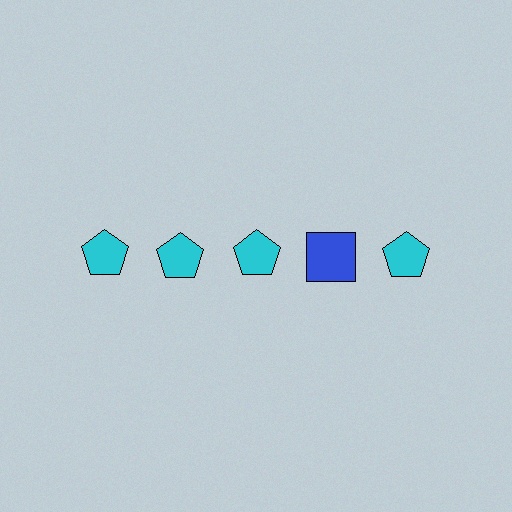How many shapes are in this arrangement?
There are 5 shapes arranged in a grid pattern.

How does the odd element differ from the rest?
It differs in both color (blue instead of cyan) and shape (square instead of pentagon).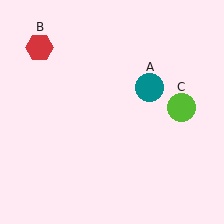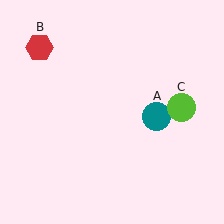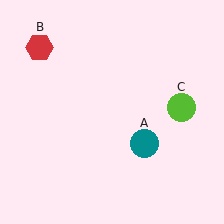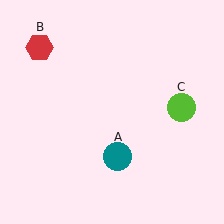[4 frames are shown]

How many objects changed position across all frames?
1 object changed position: teal circle (object A).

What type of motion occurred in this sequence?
The teal circle (object A) rotated clockwise around the center of the scene.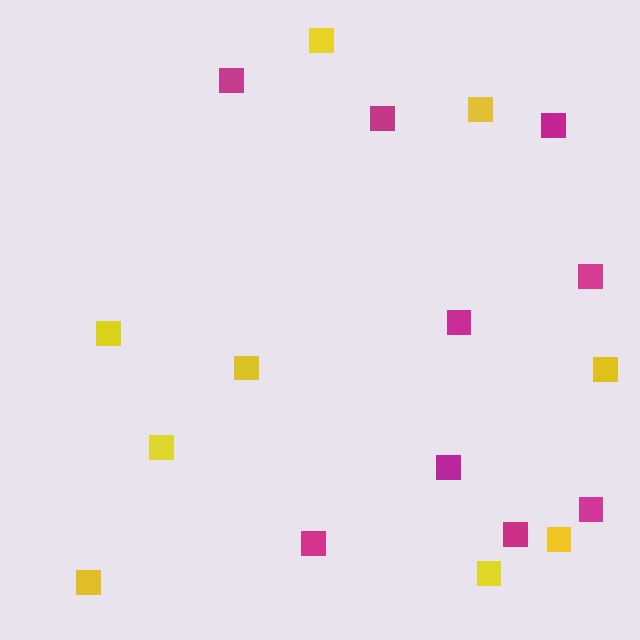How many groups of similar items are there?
There are 2 groups: one group of yellow squares (9) and one group of magenta squares (9).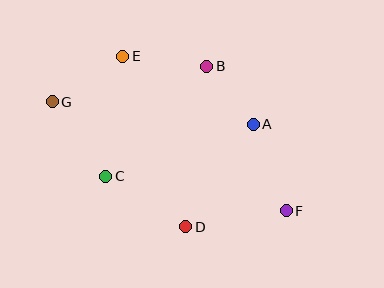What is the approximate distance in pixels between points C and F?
The distance between C and F is approximately 183 pixels.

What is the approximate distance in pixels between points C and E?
The distance between C and E is approximately 121 pixels.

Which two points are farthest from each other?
Points F and G are farthest from each other.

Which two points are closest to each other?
Points A and B are closest to each other.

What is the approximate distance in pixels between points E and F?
The distance between E and F is approximately 225 pixels.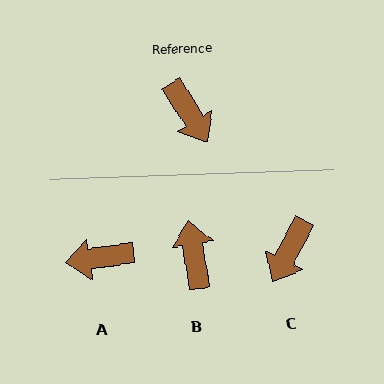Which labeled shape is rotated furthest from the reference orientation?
B, about 157 degrees away.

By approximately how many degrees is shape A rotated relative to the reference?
Approximately 114 degrees clockwise.